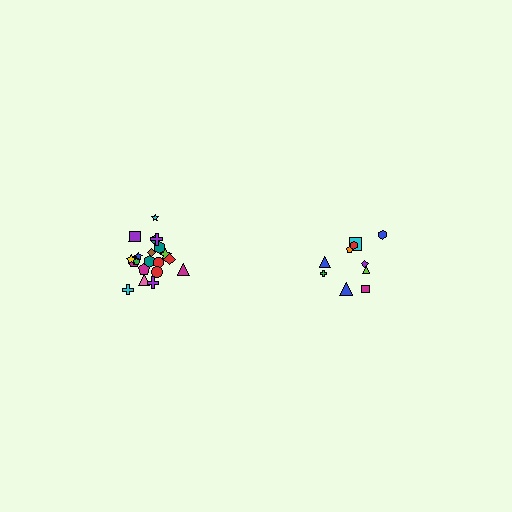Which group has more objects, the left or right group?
The left group.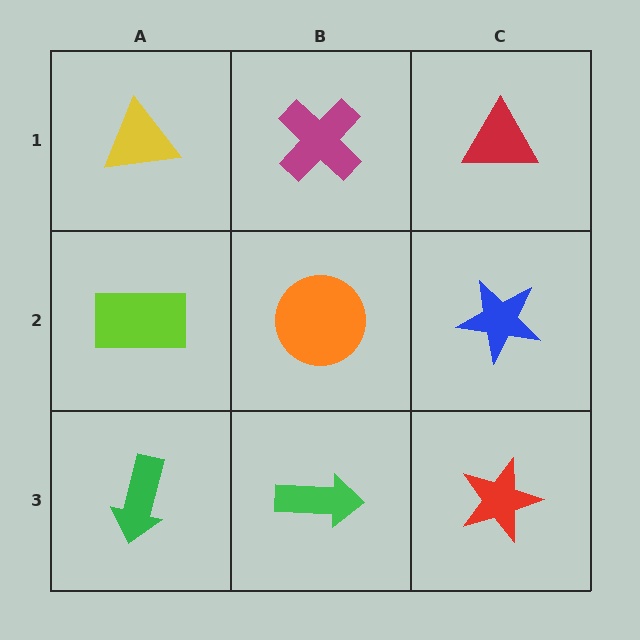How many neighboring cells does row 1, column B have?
3.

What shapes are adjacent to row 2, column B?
A magenta cross (row 1, column B), a green arrow (row 3, column B), a lime rectangle (row 2, column A), a blue star (row 2, column C).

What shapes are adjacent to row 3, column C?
A blue star (row 2, column C), a green arrow (row 3, column B).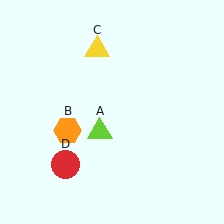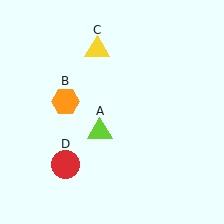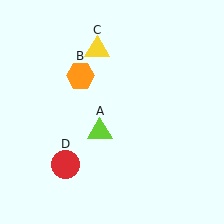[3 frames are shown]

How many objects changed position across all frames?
1 object changed position: orange hexagon (object B).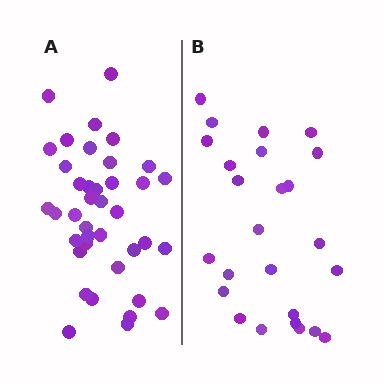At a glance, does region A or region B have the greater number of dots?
Region A (the left region) has more dots.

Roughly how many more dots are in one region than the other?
Region A has approximately 15 more dots than region B.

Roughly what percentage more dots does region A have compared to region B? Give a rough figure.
About 55% more.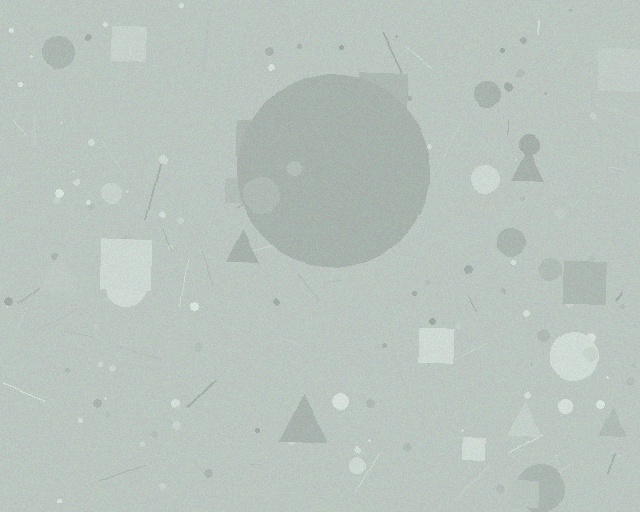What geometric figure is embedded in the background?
A circle is embedded in the background.